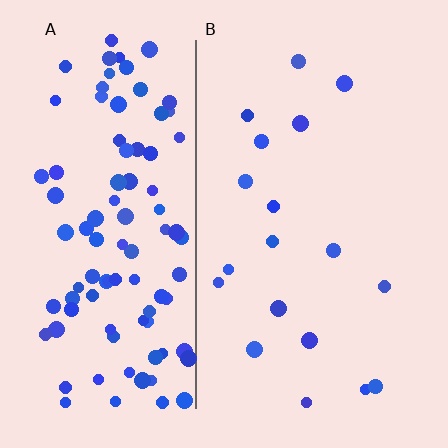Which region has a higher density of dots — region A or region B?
A (the left).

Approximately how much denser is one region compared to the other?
Approximately 5.5× — region A over region B.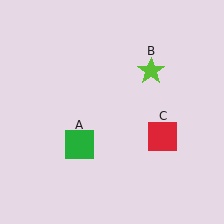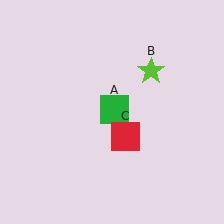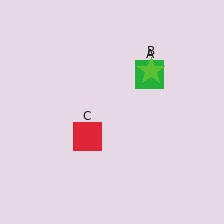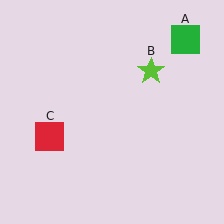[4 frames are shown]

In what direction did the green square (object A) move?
The green square (object A) moved up and to the right.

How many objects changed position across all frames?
2 objects changed position: green square (object A), red square (object C).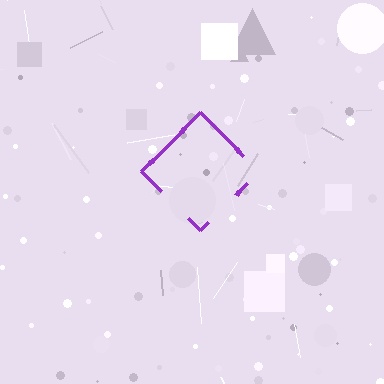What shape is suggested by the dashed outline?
The dashed outline suggests a diamond.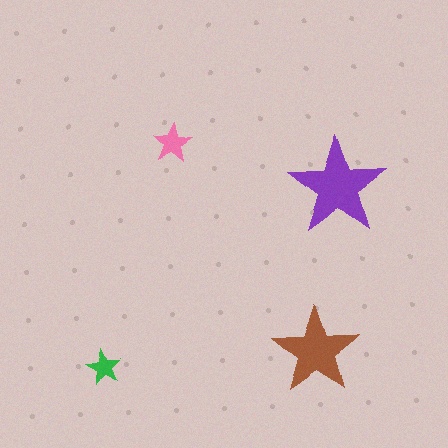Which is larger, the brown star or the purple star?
The purple one.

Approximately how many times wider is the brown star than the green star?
About 2.5 times wider.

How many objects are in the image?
There are 4 objects in the image.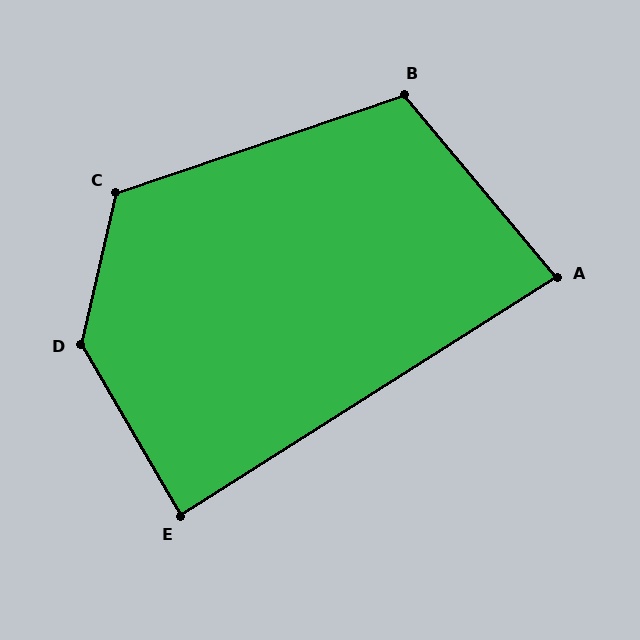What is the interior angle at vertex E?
Approximately 88 degrees (approximately right).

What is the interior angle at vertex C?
Approximately 122 degrees (obtuse).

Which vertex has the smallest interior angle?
A, at approximately 83 degrees.